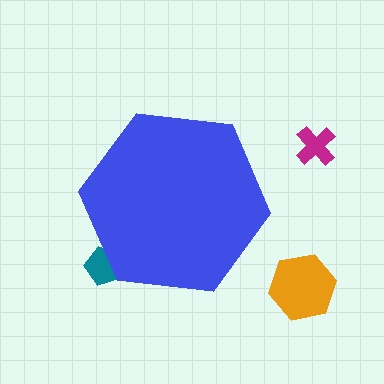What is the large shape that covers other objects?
A blue hexagon.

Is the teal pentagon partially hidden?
Yes, the teal pentagon is partially hidden behind the blue hexagon.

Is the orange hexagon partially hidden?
No, the orange hexagon is fully visible.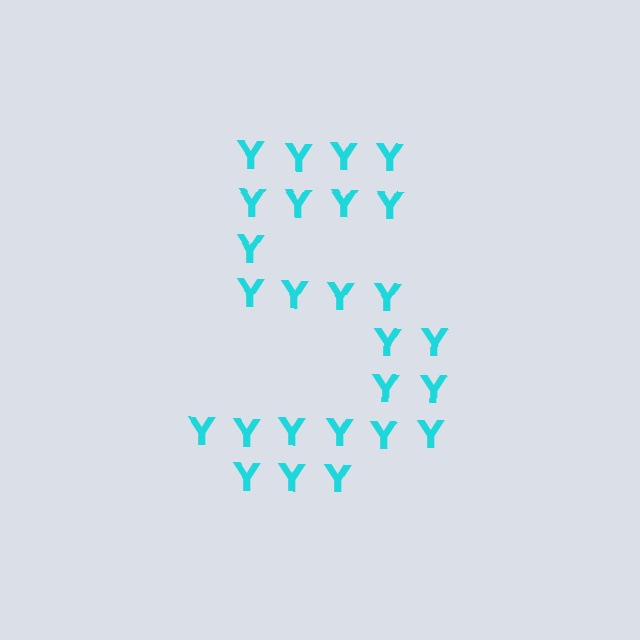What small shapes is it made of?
It is made of small letter Y's.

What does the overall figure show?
The overall figure shows the digit 5.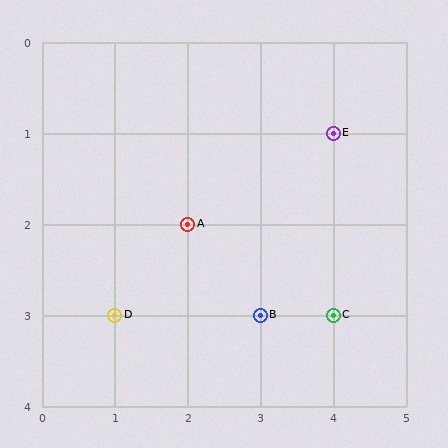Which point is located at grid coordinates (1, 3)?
Point D is at (1, 3).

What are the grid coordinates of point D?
Point D is at grid coordinates (1, 3).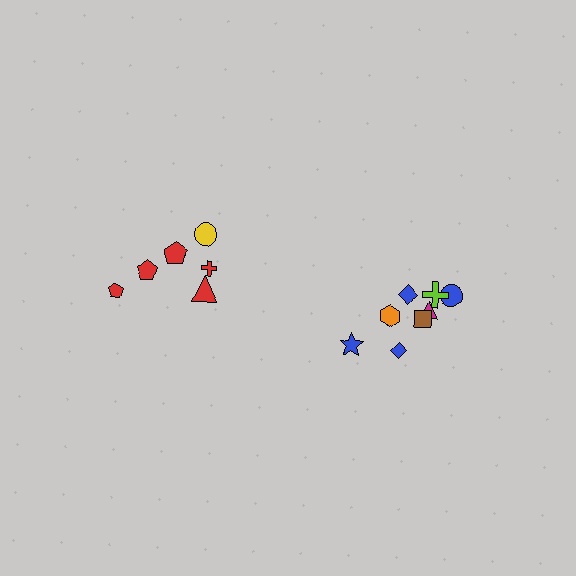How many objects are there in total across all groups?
There are 14 objects.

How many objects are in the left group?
There are 6 objects.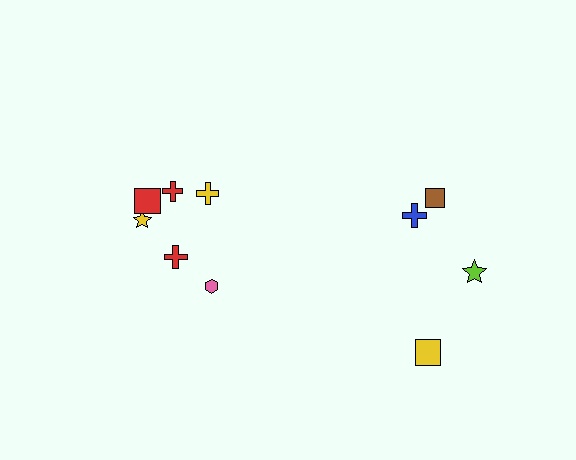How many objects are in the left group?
There are 6 objects.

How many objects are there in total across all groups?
There are 10 objects.